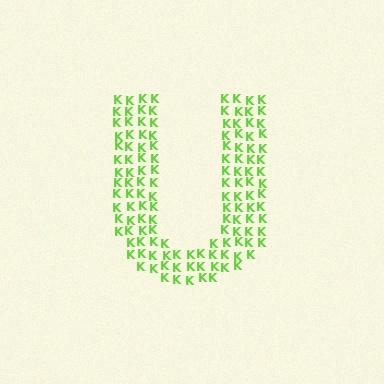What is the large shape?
The large shape is the letter U.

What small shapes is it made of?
It is made of small letter K's.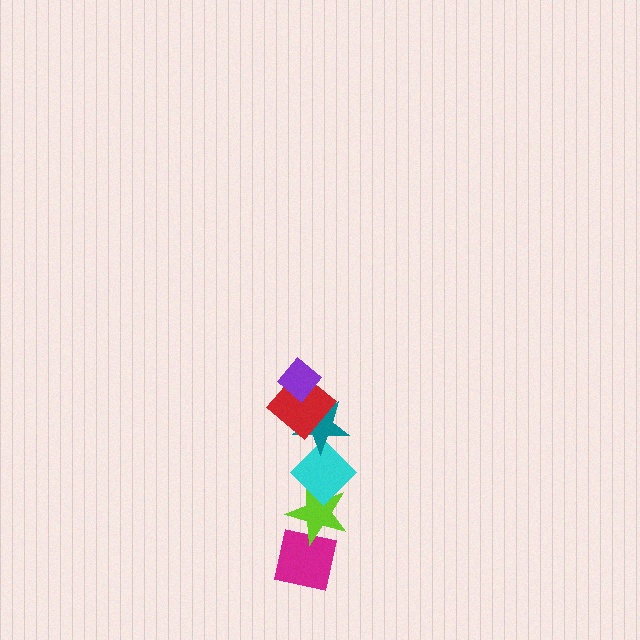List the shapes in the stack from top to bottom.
From top to bottom: the purple diamond, the red diamond, the teal star, the cyan diamond, the lime star, the magenta square.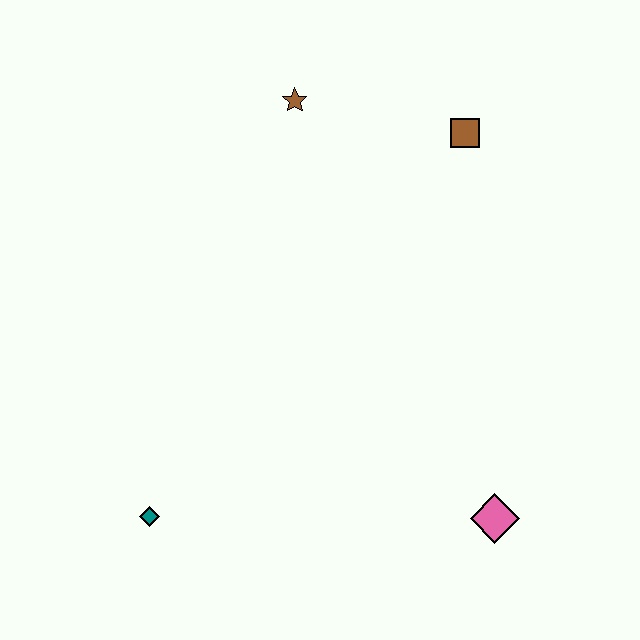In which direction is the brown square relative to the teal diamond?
The brown square is above the teal diamond.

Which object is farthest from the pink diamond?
The brown star is farthest from the pink diamond.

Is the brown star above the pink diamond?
Yes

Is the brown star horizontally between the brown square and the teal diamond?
Yes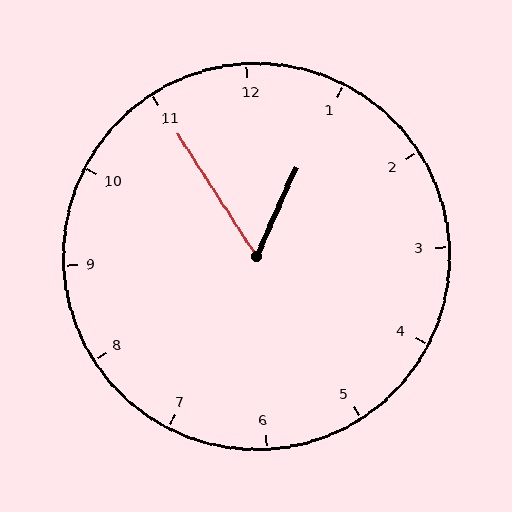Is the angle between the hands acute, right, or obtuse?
It is acute.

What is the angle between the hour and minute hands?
Approximately 58 degrees.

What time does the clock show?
12:55.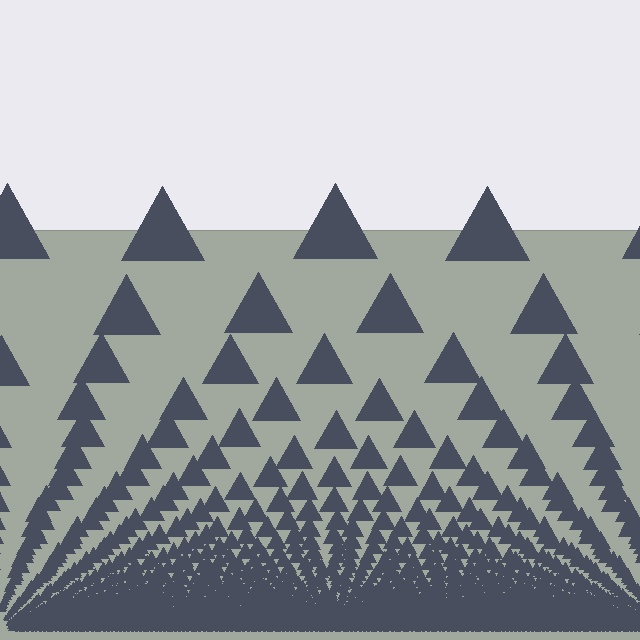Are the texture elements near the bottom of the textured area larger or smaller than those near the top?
Smaller. The gradient is inverted — elements near the bottom are smaller and denser.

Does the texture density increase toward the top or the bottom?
Density increases toward the bottom.